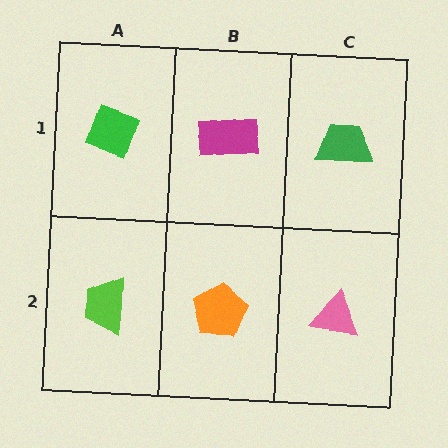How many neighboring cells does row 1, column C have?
2.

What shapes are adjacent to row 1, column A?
A lime trapezoid (row 2, column A), a magenta rectangle (row 1, column B).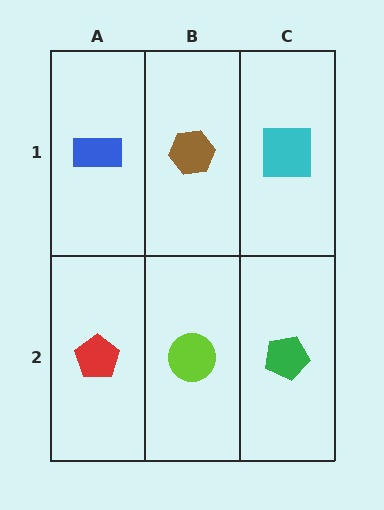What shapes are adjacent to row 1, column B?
A lime circle (row 2, column B), a blue rectangle (row 1, column A), a cyan square (row 1, column C).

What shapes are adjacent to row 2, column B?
A brown hexagon (row 1, column B), a red pentagon (row 2, column A), a green pentagon (row 2, column C).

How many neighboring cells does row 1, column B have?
3.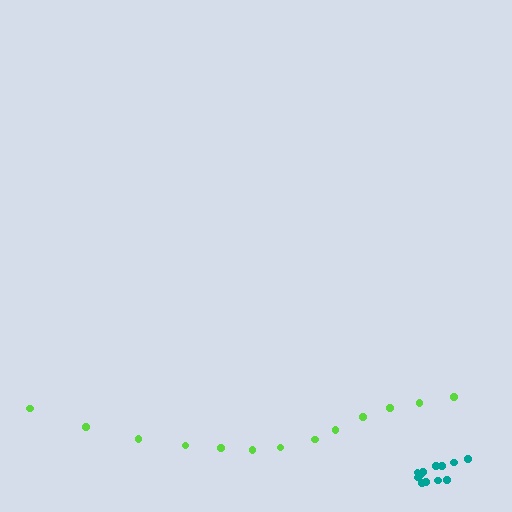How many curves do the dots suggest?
There are 2 distinct paths.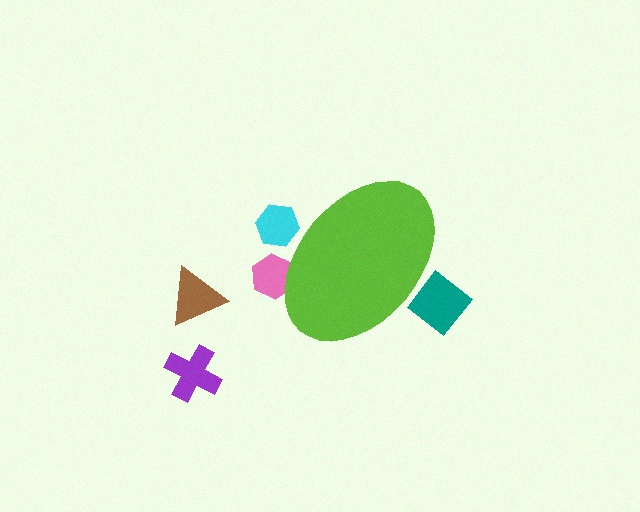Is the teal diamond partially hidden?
Yes, the teal diamond is partially hidden behind the lime ellipse.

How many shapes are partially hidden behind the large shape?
4 shapes are partially hidden.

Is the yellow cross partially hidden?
Yes, the yellow cross is partially hidden behind the lime ellipse.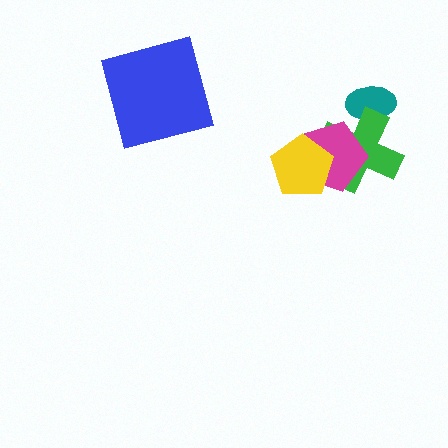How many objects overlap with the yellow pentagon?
2 objects overlap with the yellow pentagon.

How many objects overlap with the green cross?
3 objects overlap with the green cross.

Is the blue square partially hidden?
No, no other shape covers it.